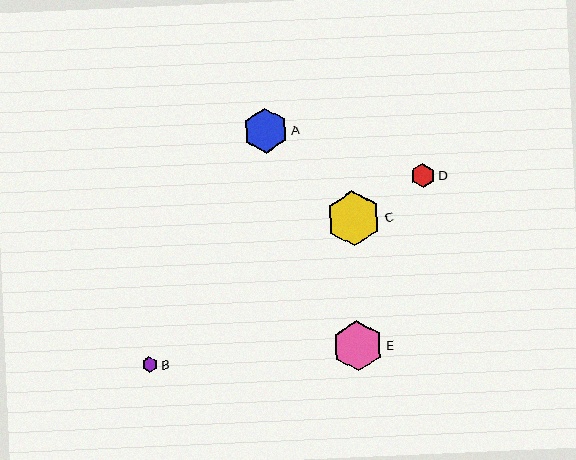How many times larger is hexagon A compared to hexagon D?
Hexagon A is approximately 1.8 times the size of hexagon D.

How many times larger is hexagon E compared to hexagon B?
Hexagon E is approximately 3.2 times the size of hexagon B.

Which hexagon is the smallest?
Hexagon B is the smallest with a size of approximately 16 pixels.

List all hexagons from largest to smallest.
From largest to smallest: C, E, A, D, B.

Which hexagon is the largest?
Hexagon C is the largest with a size of approximately 55 pixels.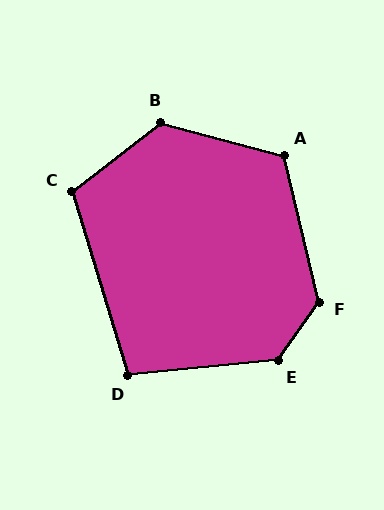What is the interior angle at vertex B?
Approximately 128 degrees (obtuse).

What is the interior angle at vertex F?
Approximately 131 degrees (obtuse).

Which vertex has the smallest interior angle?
D, at approximately 101 degrees.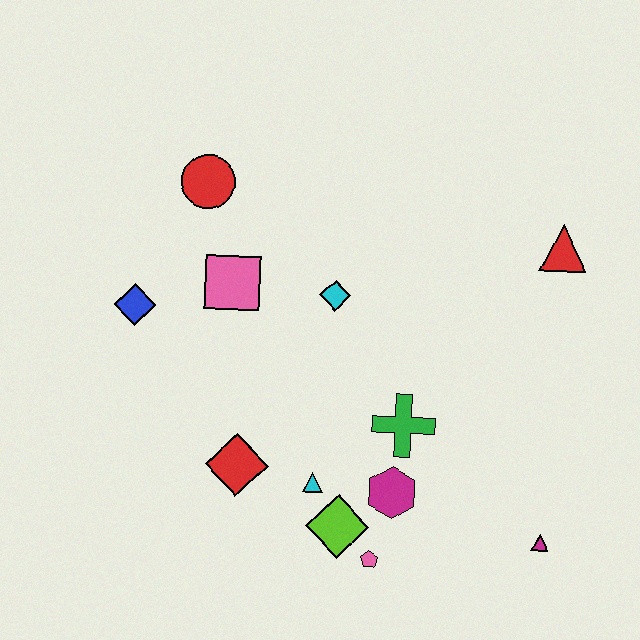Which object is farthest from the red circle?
The magenta triangle is farthest from the red circle.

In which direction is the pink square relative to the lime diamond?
The pink square is above the lime diamond.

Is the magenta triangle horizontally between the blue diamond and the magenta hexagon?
No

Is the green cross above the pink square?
No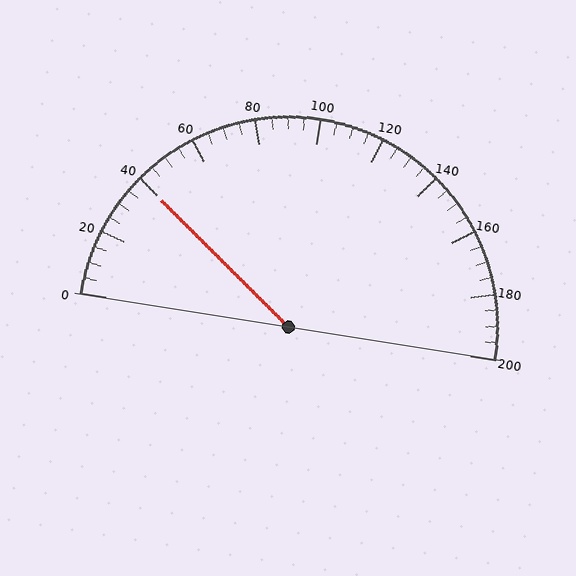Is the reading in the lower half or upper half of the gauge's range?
The reading is in the lower half of the range (0 to 200).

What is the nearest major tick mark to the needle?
The nearest major tick mark is 40.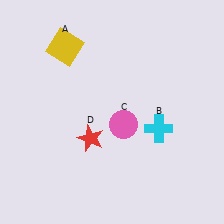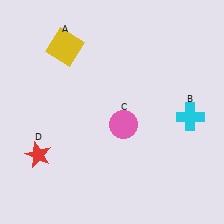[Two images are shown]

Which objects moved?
The objects that moved are: the cyan cross (B), the red star (D).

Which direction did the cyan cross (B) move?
The cyan cross (B) moved right.